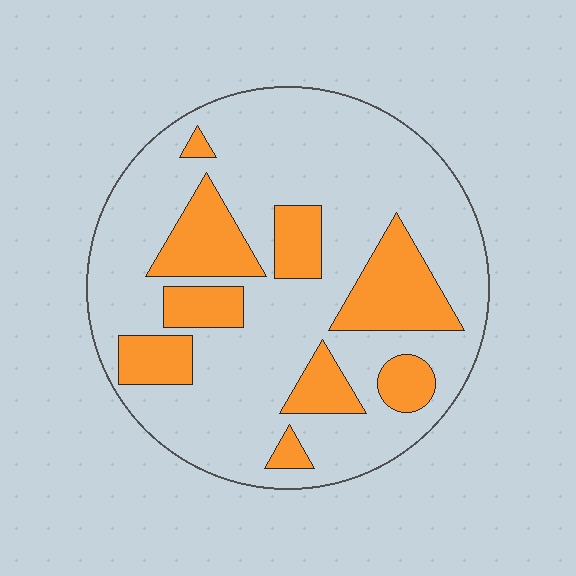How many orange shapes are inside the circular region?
9.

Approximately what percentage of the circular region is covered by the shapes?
Approximately 25%.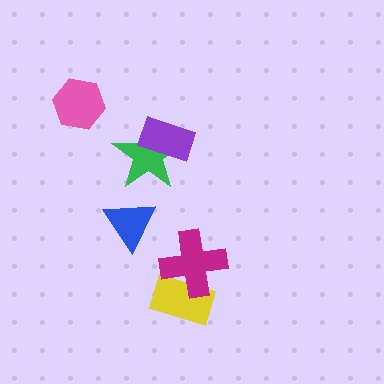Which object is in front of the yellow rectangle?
The magenta cross is in front of the yellow rectangle.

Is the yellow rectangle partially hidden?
Yes, it is partially covered by another shape.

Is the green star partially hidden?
Yes, it is partially covered by another shape.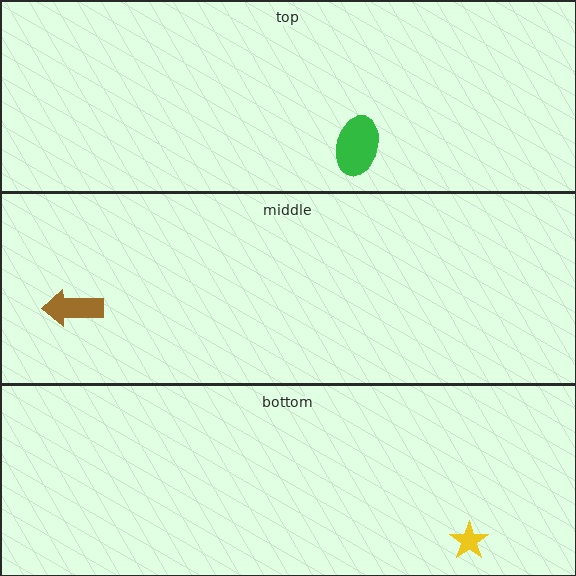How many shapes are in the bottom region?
1.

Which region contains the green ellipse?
The top region.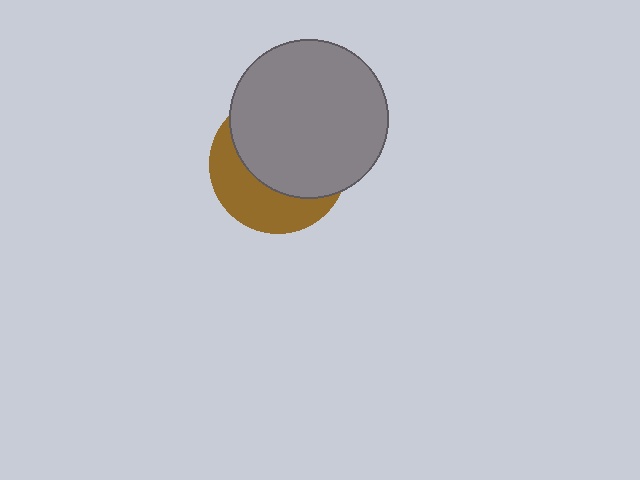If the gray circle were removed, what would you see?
You would see the complete brown circle.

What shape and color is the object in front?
The object in front is a gray circle.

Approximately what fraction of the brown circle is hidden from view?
Roughly 62% of the brown circle is hidden behind the gray circle.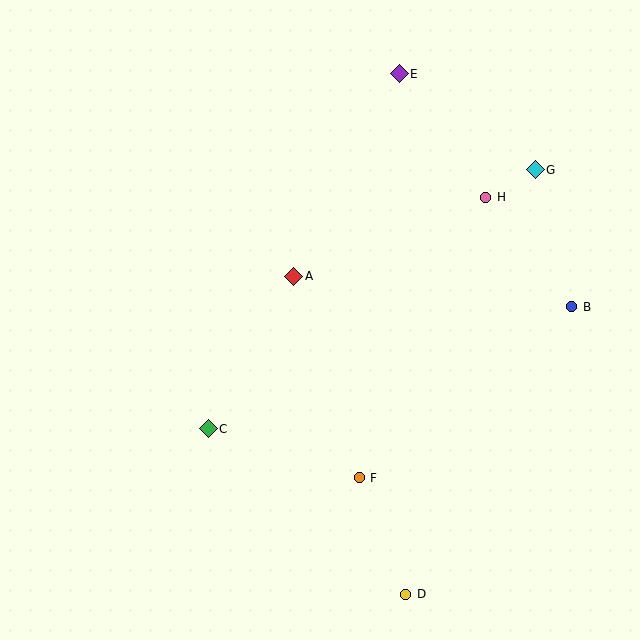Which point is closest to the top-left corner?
Point A is closest to the top-left corner.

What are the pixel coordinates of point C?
Point C is at (208, 429).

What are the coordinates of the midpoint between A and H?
The midpoint between A and H is at (390, 237).